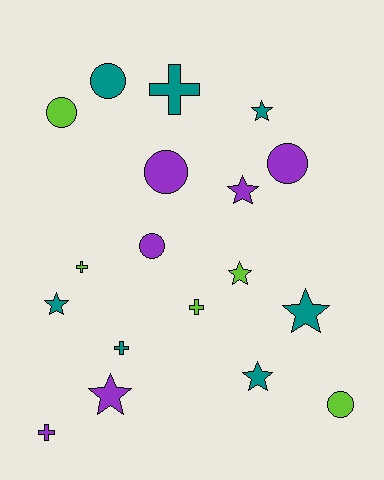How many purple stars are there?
There are 2 purple stars.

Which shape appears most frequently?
Star, with 7 objects.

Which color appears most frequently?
Teal, with 7 objects.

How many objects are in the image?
There are 18 objects.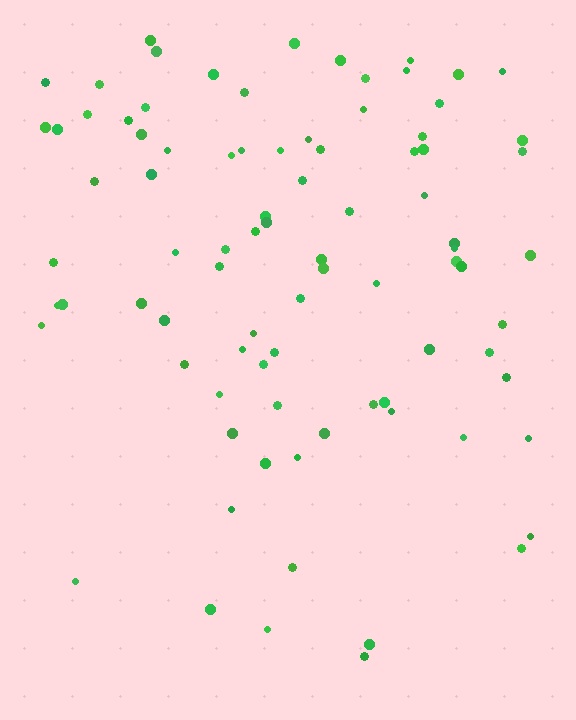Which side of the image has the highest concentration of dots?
The top.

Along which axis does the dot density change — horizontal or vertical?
Vertical.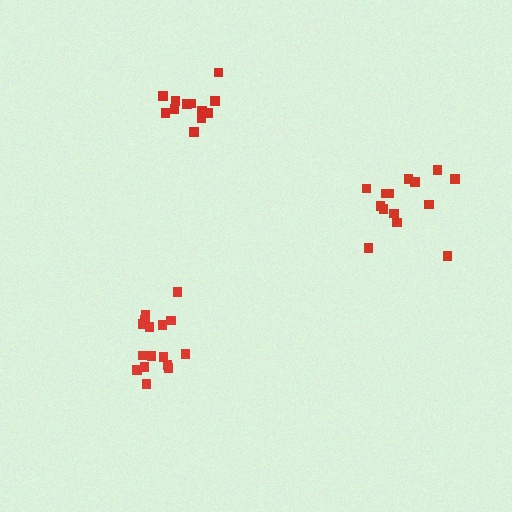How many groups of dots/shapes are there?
There are 3 groups.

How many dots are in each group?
Group 1: 16 dots, Group 2: 14 dots, Group 3: 12 dots (42 total).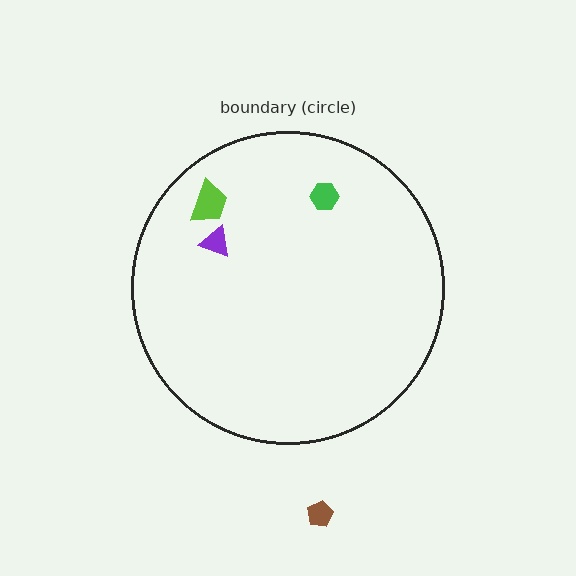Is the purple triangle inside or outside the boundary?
Inside.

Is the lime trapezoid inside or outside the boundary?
Inside.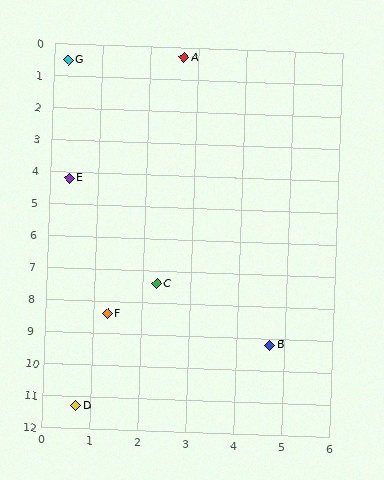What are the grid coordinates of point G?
Point G is at approximately (0.3, 0.5).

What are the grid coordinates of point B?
Point B is at approximately (4.7, 9.2).